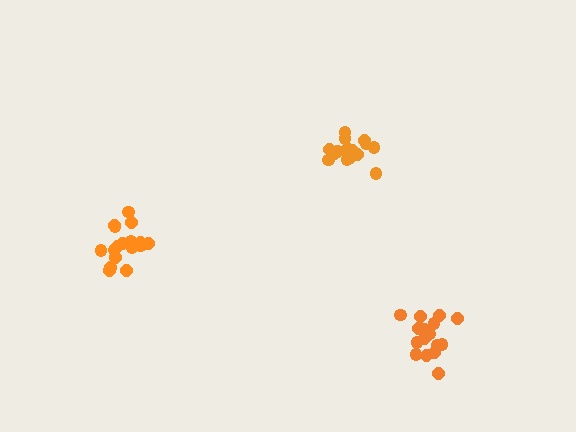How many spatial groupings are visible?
There are 3 spatial groupings.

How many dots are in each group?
Group 1: 18 dots, Group 2: 17 dots, Group 3: 16 dots (51 total).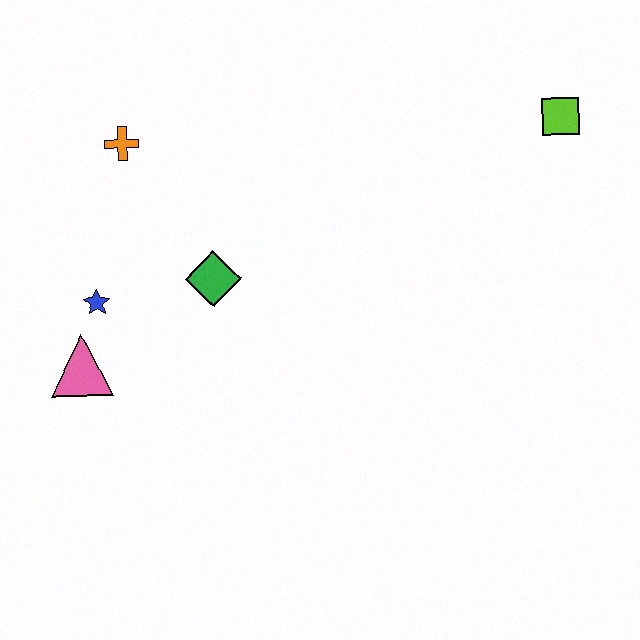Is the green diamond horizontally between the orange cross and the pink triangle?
No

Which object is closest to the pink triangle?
The blue star is closest to the pink triangle.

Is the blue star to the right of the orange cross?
No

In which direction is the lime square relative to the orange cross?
The lime square is to the right of the orange cross.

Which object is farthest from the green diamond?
The lime square is farthest from the green diamond.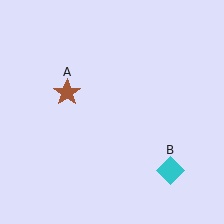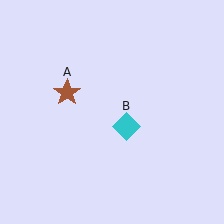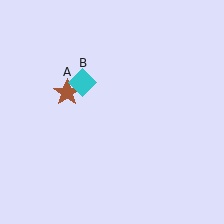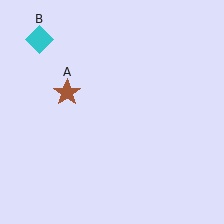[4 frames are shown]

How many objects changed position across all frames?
1 object changed position: cyan diamond (object B).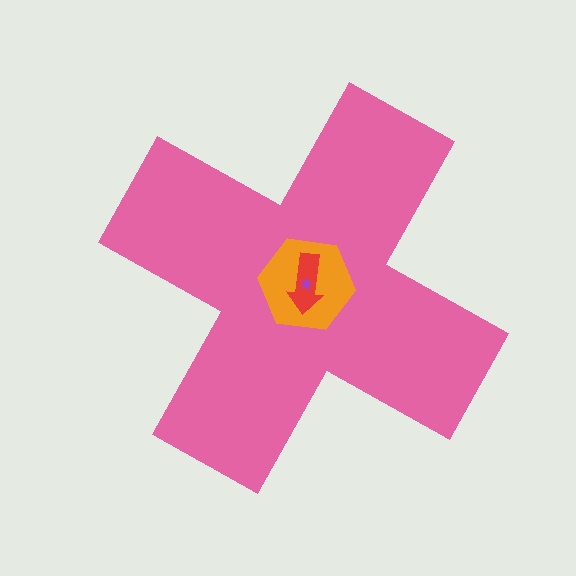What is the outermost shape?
The pink cross.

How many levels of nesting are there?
4.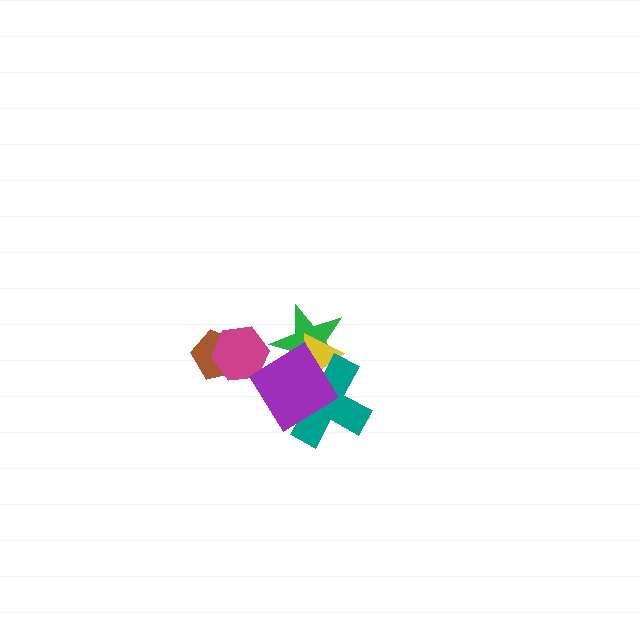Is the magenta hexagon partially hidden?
Yes, it is partially covered by another shape.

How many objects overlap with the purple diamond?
4 objects overlap with the purple diamond.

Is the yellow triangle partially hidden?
Yes, it is partially covered by another shape.